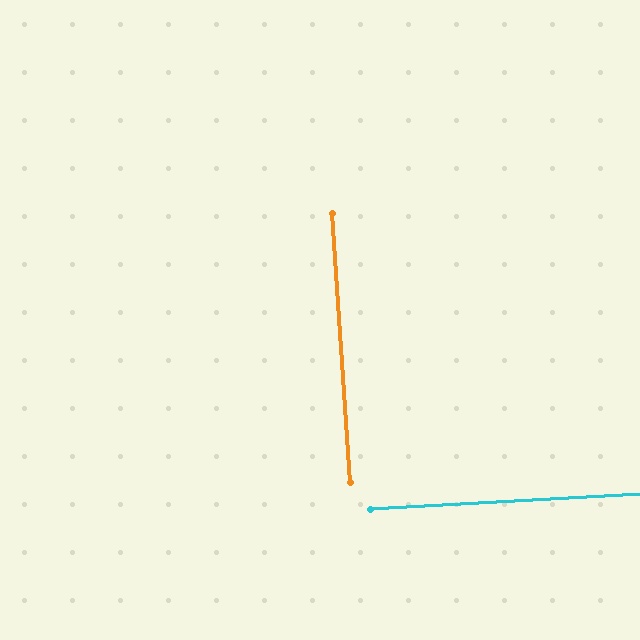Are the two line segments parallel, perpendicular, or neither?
Perpendicular — they meet at approximately 89°.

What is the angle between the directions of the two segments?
Approximately 89 degrees.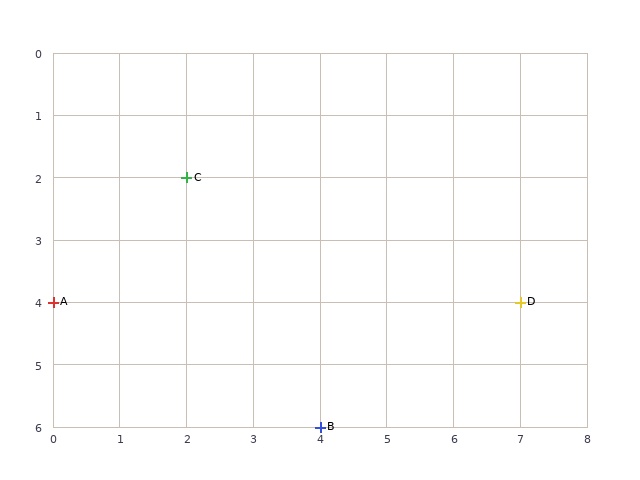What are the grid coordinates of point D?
Point D is at grid coordinates (7, 4).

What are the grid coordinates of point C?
Point C is at grid coordinates (2, 2).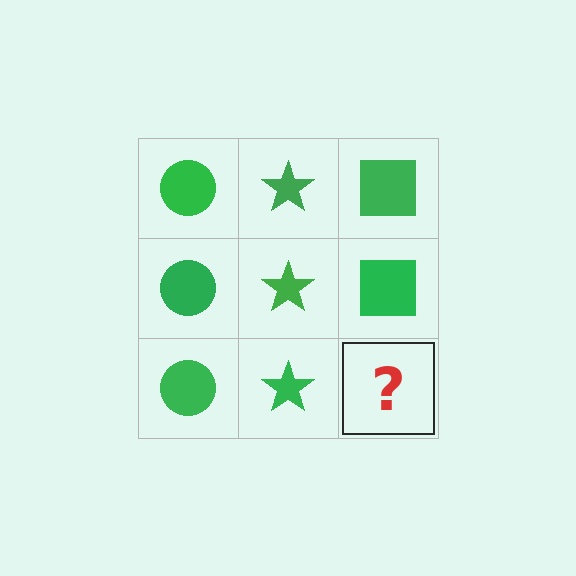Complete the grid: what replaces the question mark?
The question mark should be replaced with a green square.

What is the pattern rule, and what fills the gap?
The rule is that each column has a consistent shape. The gap should be filled with a green square.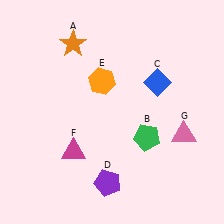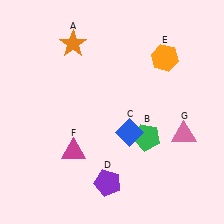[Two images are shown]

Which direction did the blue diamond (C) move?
The blue diamond (C) moved down.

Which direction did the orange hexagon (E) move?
The orange hexagon (E) moved right.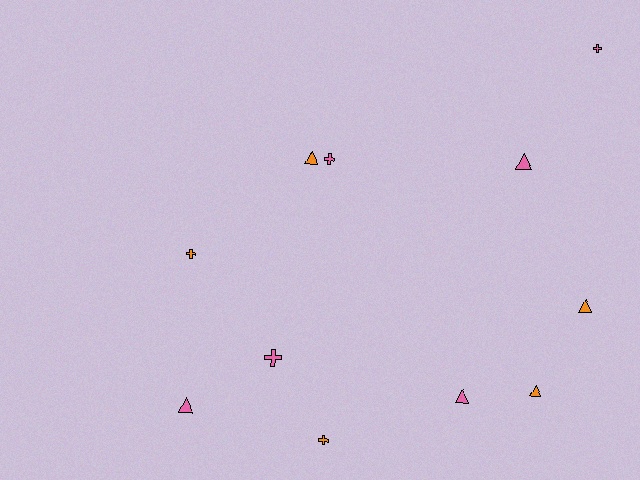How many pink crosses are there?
There are 3 pink crosses.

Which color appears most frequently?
Pink, with 6 objects.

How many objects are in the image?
There are 11 objects.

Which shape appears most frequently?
Triangle, with 6 objects.